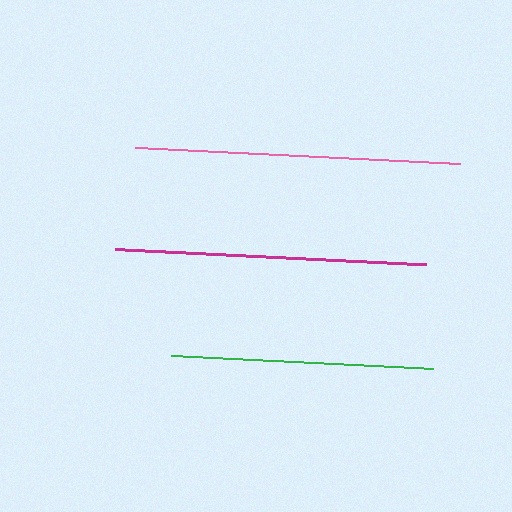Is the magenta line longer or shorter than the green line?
The magenta line is longer than the green line.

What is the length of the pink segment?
The pink segment is approximately 325 pixels long.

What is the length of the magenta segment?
The magenta segment is approximately 311 pixels long.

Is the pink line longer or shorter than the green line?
The pink line is longer than the green line.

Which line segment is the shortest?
The green line is the shortest at approximately 262 pixels.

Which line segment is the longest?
The pink line is the longest at approximately 325 pixels.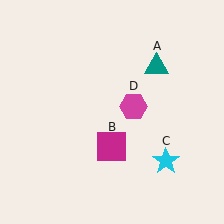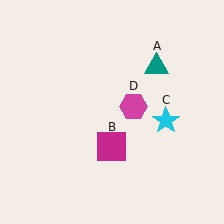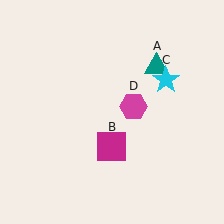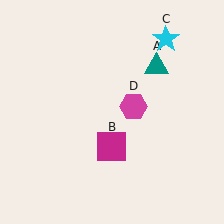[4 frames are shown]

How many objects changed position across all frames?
1 object changed position: cyan star (object C).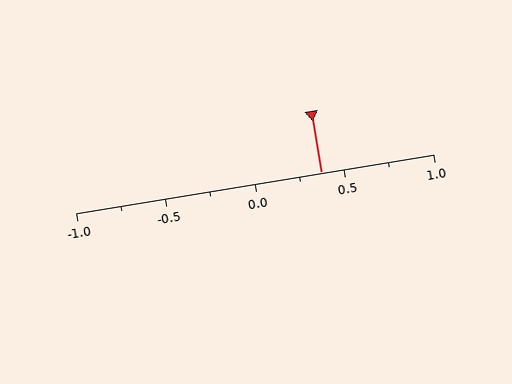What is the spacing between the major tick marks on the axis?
The major ticks are spaced 0.5 apart.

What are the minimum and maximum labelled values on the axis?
The axis runs from -1.0 to 1.0.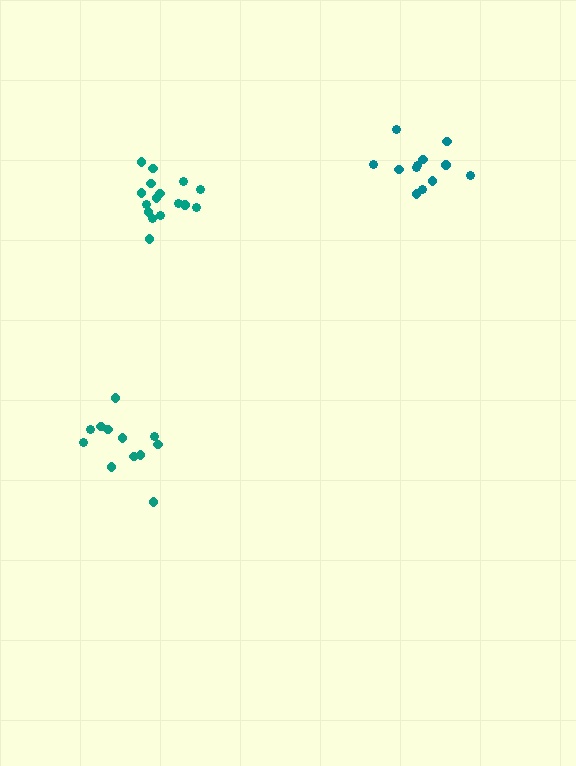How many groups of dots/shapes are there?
There are 3 groups.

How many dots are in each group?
Group 1: 12 dots, Group 2: 12 dots, Group 3: 16 dots (40 total).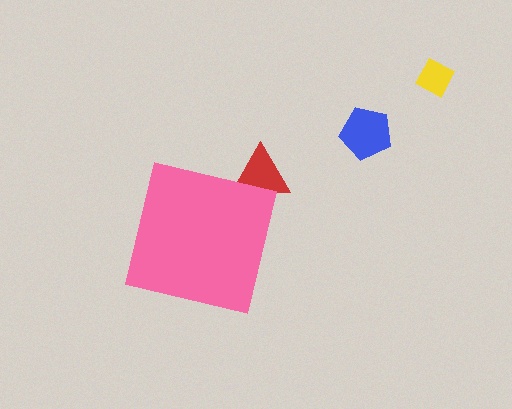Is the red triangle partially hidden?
Yes, the red triangle is partially hidden behind the pink square.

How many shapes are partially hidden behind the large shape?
1 shape is partially hidden.